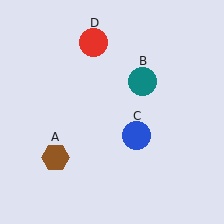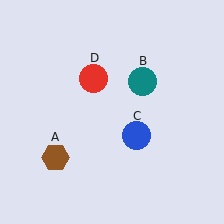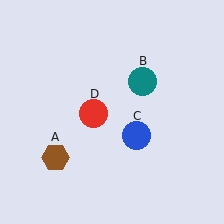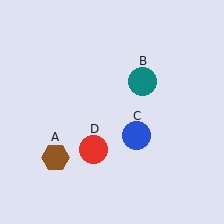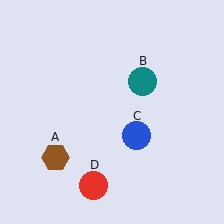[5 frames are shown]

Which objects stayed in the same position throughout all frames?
Brown hexagon (object A) and teal circle (object B) and blue circle (object C) remained stationary.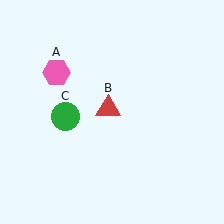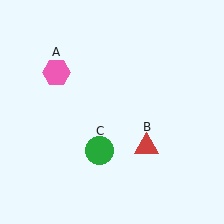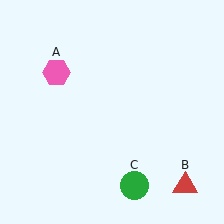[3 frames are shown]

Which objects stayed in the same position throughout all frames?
Pink hexagon (object A) remained stationary.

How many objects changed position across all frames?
2 objects changed position: red triangle (object B), green circle (object C).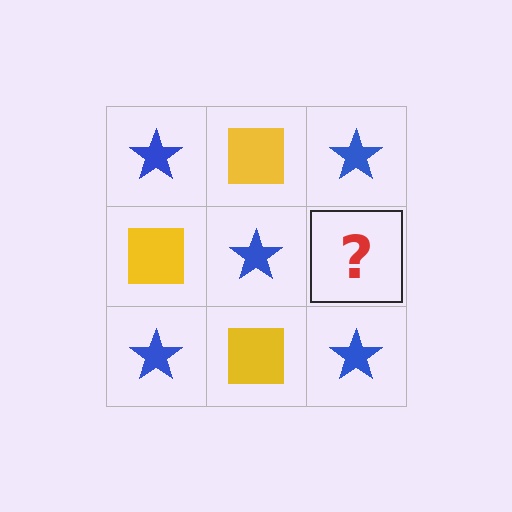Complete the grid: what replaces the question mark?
The question mark should be replaced with a yellow square.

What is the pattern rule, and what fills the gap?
The rule is that it alternates blue star and yellow square in a checkerboard pattern. The gap should be filled with a yellow square.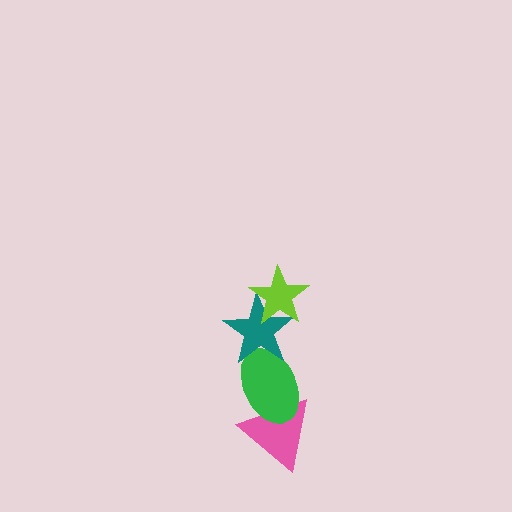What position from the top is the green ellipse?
The green ellipse is 3rd from the top.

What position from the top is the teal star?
The teal star is 2nd from the top.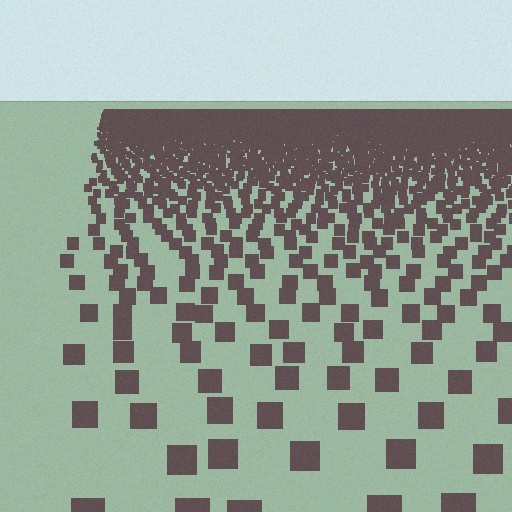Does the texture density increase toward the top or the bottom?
Density increases toward the top.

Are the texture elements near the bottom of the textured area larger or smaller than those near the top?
Larger. Near the bottom, elements are closer to the viewer and appear at a bigger on-screen size.